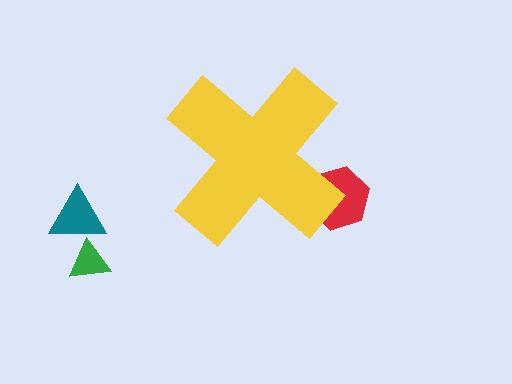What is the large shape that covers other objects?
A yellow cross.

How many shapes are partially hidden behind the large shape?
1 shape is partially hidden.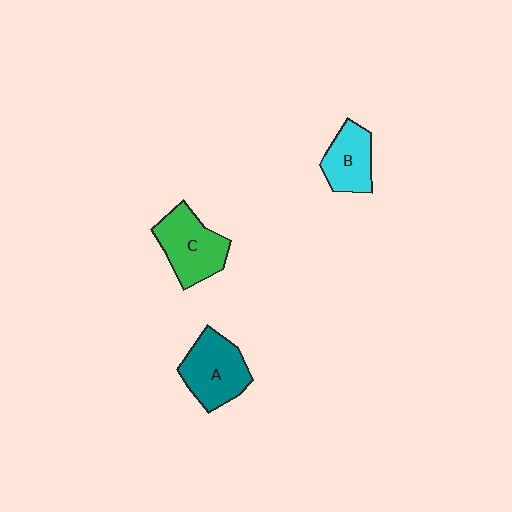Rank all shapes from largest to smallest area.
From largest to smallest: A (teal), C (green), B (cyan).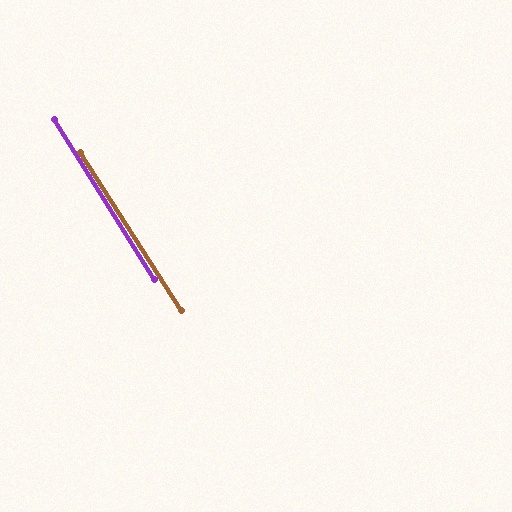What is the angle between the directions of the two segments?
Approximately 0 degrees.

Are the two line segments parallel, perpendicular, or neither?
Parallel — their directions differ by only 0.4°.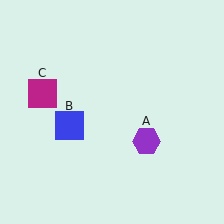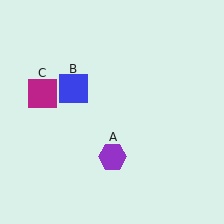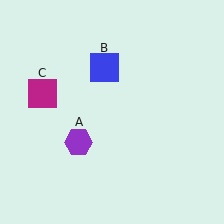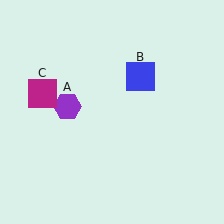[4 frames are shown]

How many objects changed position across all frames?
2 objects changed position: purple hexagon (object A), blue square (object B).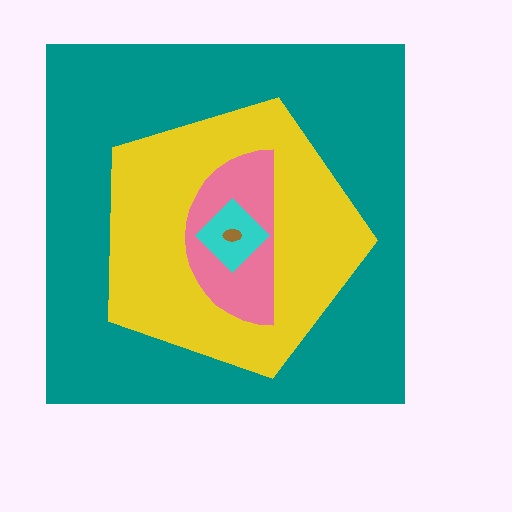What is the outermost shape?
The teal square.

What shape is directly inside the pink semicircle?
The cyan diamond.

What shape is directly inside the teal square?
The yellow pentagon.